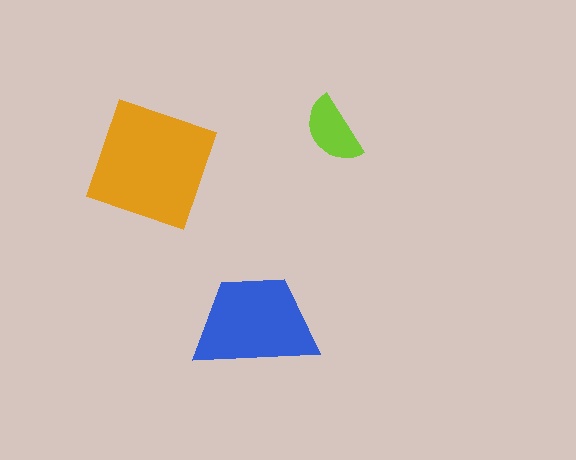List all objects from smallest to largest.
The lime semicircle, the blue trapezoid, the orange square.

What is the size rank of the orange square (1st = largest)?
1st.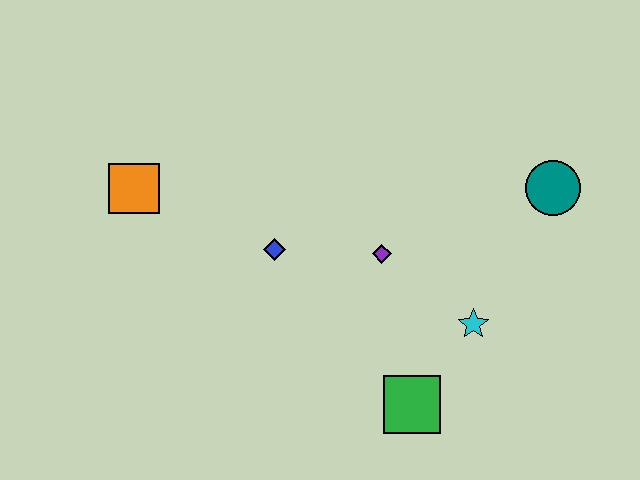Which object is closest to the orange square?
The blue diamond is closest to the orange square.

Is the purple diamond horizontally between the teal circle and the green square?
No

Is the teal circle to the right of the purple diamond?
Yes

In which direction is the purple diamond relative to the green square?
The purple diamond is above the green square.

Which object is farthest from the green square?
The orange square is farthest from the green square.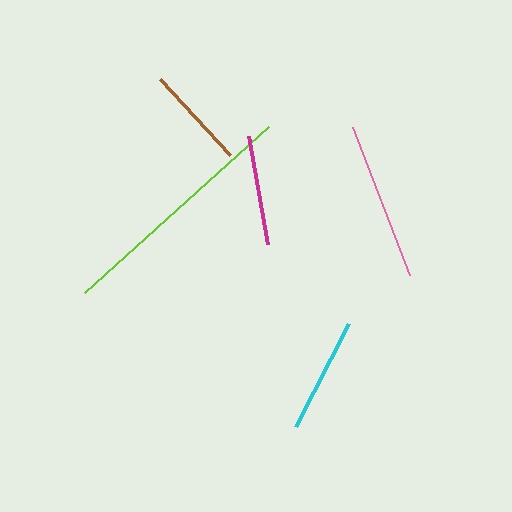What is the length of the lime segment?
The lime segment is approximately 248 pixels long.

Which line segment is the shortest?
The brown line is the shortest at approximately 103 pixels.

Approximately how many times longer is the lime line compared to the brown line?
The lime line is approximately 2.4 times the length of the brown line.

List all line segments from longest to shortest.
From longest to shortest: lime, pink, cyan, magenta, brown.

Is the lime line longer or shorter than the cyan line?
The lime line is longer than the cyan line.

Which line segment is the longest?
The lime line is the longest at approximately 248 pixels.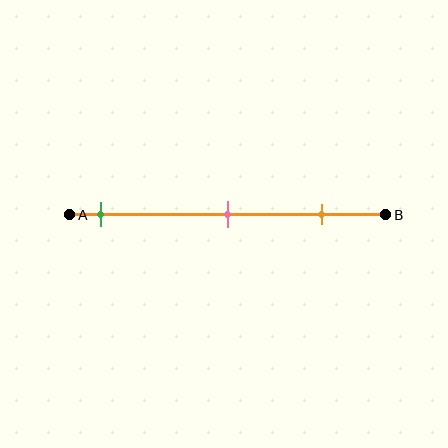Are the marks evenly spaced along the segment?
Yes, the marks are approximately evenly spaced.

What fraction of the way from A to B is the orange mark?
The orange mark is approximately 80% (0.8) of the way from A to B.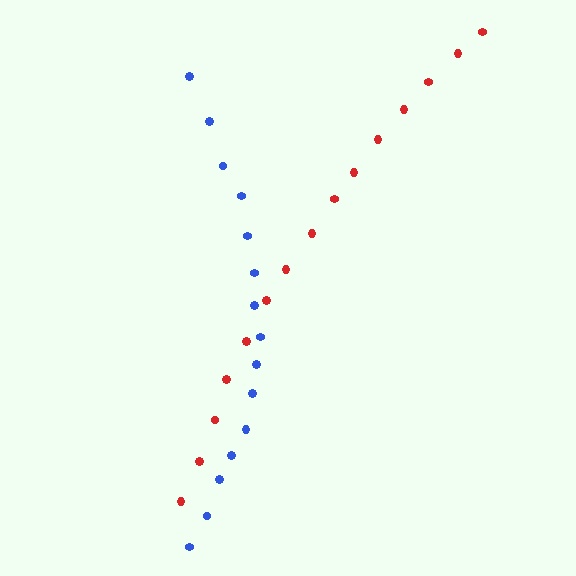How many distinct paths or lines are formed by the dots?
There are 2 distinct paths.